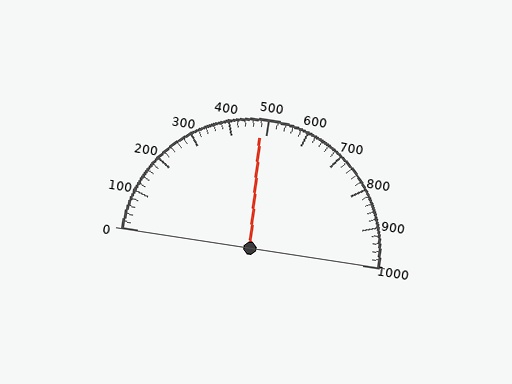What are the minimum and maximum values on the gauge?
The gauge ranges from 0 to 1000.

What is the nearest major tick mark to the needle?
The nearest major tick mark is 500.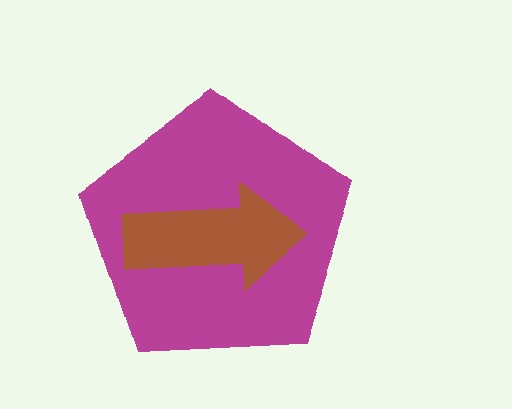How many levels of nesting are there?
2.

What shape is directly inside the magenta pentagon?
The brown arrow.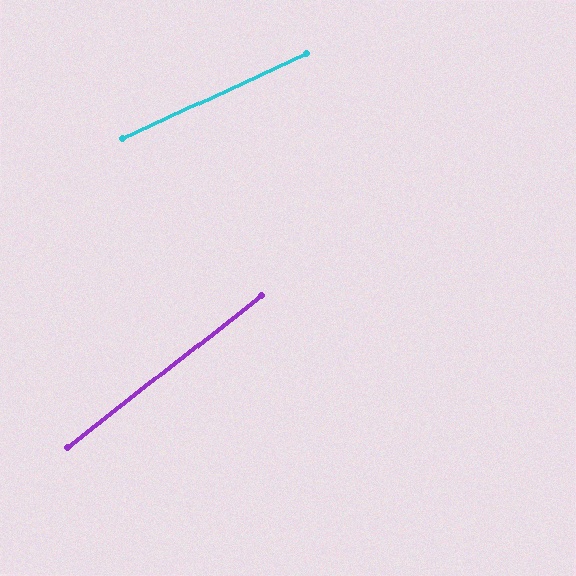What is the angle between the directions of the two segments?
Approximately 13 degrees.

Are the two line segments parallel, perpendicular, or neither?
Neither parallel nor perpendicular — they differ by about 13°.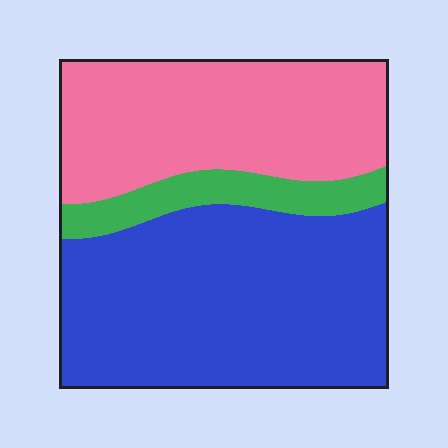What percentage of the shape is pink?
Pink covers 37% of the shape.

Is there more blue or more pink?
Blue.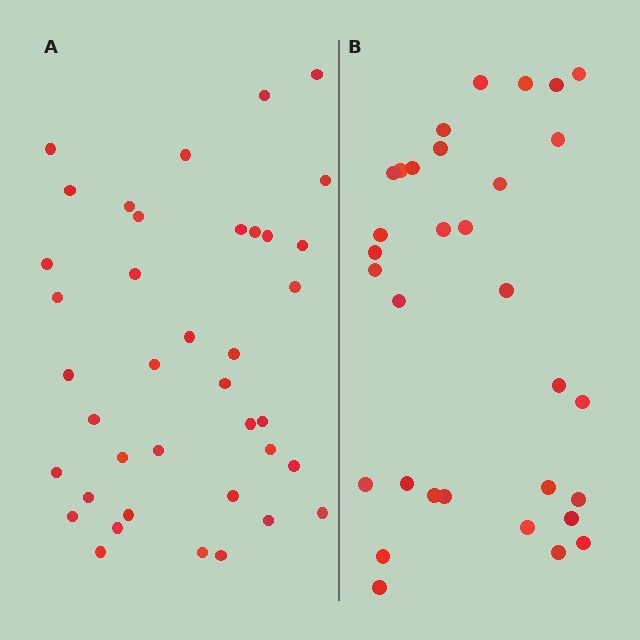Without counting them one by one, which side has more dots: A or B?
Region A (the left region) has more dots.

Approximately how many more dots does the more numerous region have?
Region A has roughly 8 or so more dots than region B.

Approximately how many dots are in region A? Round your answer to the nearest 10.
About 40 dots. (The exact count is 39, which rounds to 40.)